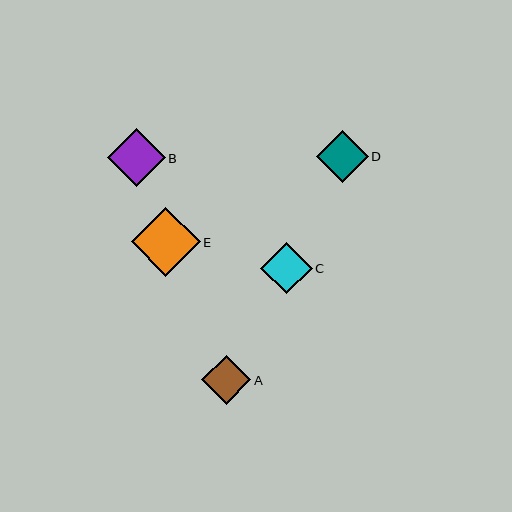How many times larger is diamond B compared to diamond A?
Diamond B is approximately 1.2 times the size of diamond A.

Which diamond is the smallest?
Diamond A is the smallest with a size of approximately 49 pixels.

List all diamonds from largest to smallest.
From largest to smallest: E, B, D, C, A.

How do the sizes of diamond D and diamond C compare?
Diamond D and diamond C are approximately the same size.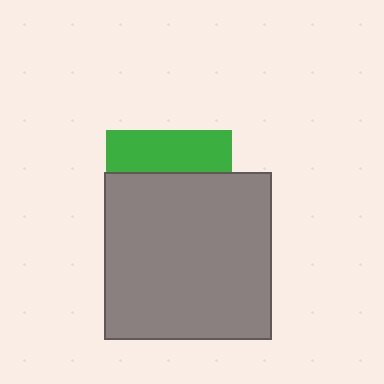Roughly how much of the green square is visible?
A small part of it is visible (roughly 33%).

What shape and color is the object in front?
The object in front is a gray square.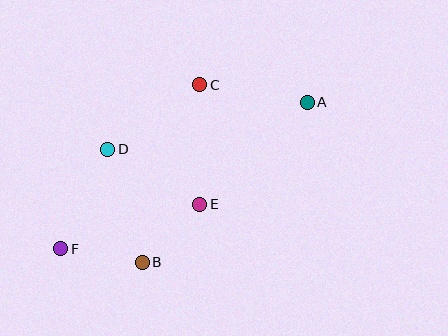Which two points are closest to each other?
Points B and E are closest to each other.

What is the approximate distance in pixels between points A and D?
The distance between A and D is approximately 205 pixels.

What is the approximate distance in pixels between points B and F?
The distance between B and F is approximately 83 pixels.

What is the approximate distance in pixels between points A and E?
The distance between A and E is approximately 148 pixels.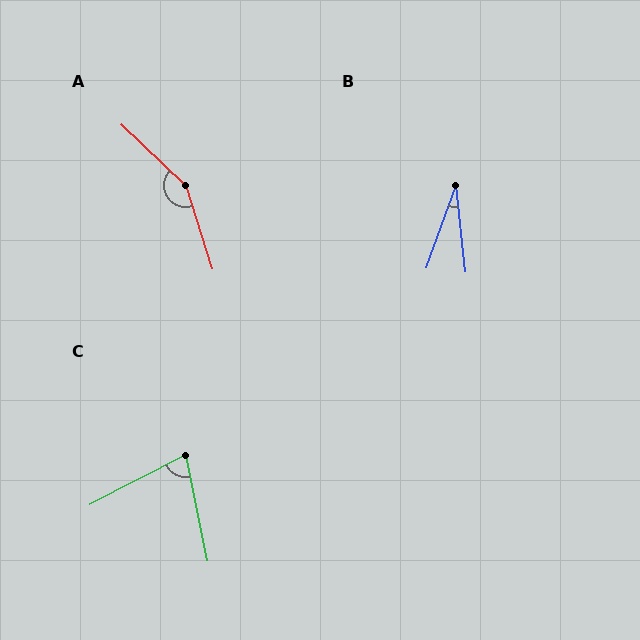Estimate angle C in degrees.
Approximately 74 degrees.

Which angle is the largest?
A, at approximately 151 degrees.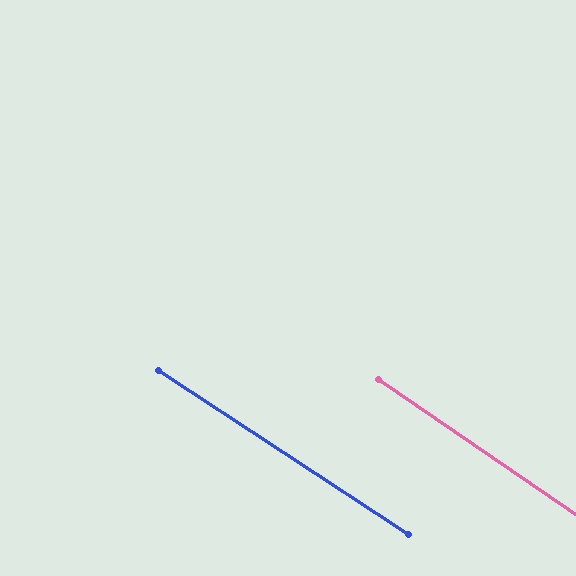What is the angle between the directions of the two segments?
Approximately 1 degree.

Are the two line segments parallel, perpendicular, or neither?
Parallel — their directions differ by only 1.1°.